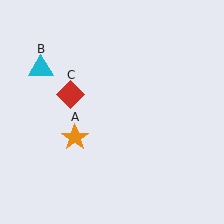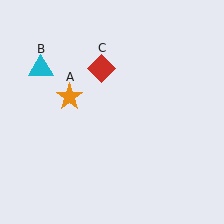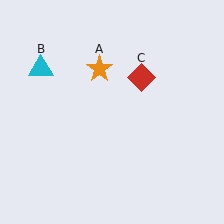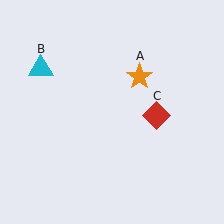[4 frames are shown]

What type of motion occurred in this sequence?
The orange star (object A), red diamond (object C) rotated clockwise around the center of the scene.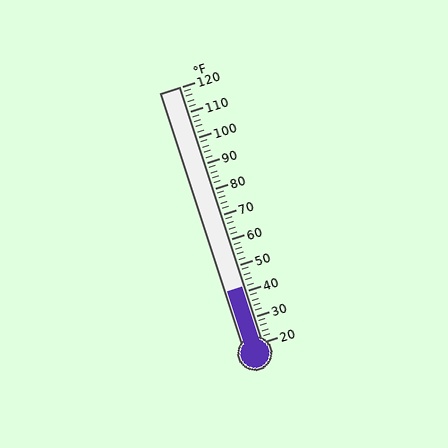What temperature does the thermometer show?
The thermometer shows approximately 42°F.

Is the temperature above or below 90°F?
The temperature is below 90°F.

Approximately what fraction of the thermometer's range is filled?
The thermometer is filled to approximately 20% of its range.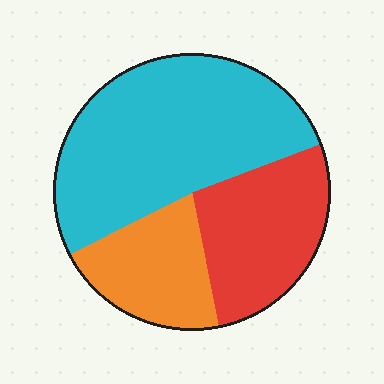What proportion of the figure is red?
Red covers about 25% of the figure.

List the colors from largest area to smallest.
From largest to smallest: cyan, red, orange.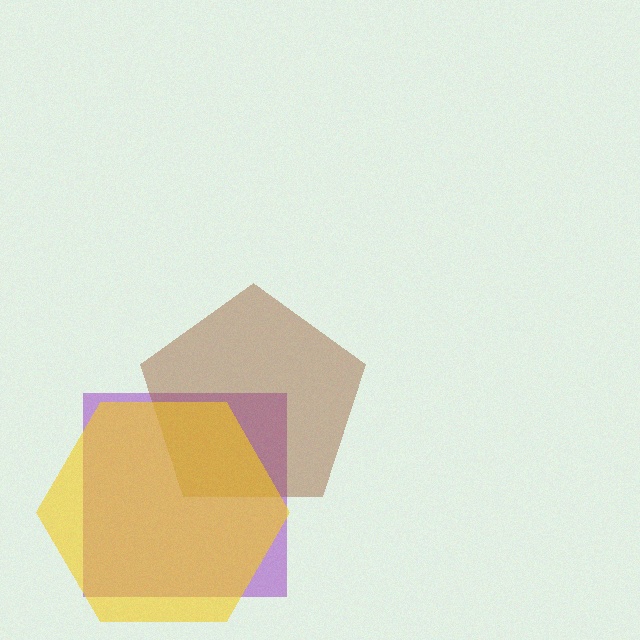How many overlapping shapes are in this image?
There are 3 overlapping shapes in the image.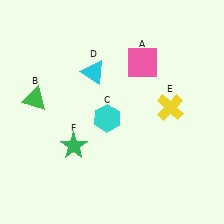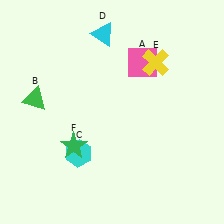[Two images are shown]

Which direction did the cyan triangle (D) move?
The cyan triangle (D) moved up.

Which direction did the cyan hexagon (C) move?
The cyan hexagon (C) moved down.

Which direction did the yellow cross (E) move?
The yellow cross (E) moved up.